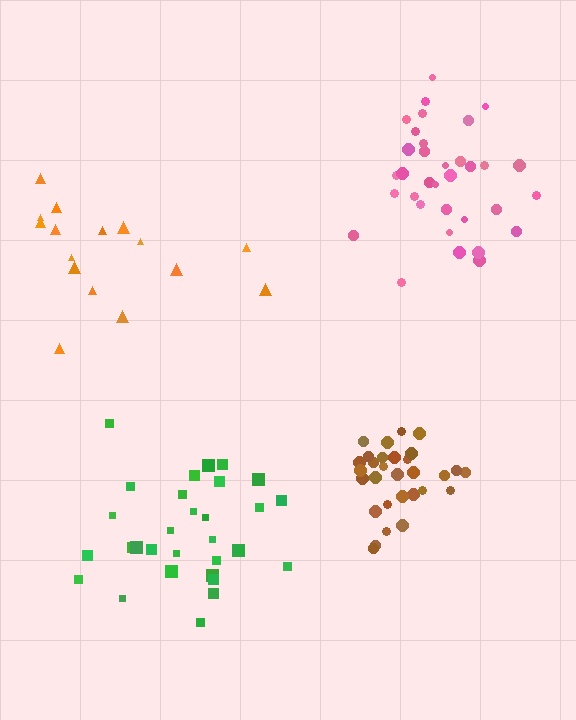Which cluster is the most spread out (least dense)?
Orange.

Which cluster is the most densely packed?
Brown.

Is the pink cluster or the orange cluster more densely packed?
Pink.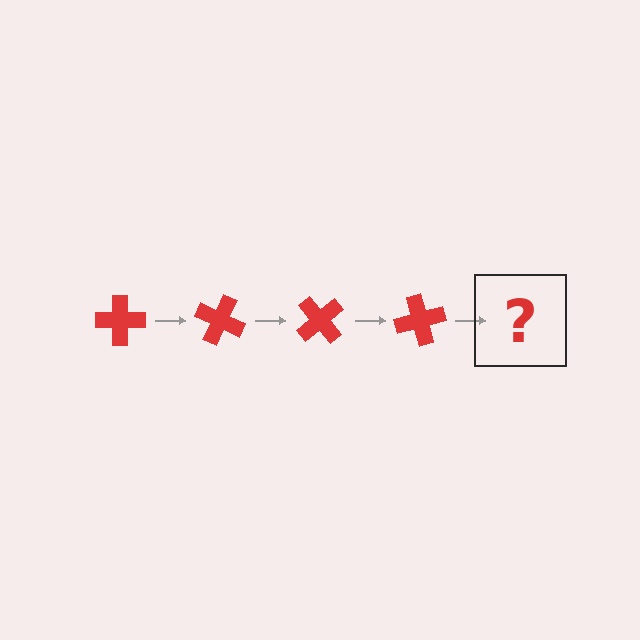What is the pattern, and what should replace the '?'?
The pattern is that the cross rotates 25 degrees each step. The '?' should be a red cross rotated 100 degrees.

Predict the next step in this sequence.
The next step is a red cross rotated 100 degrees.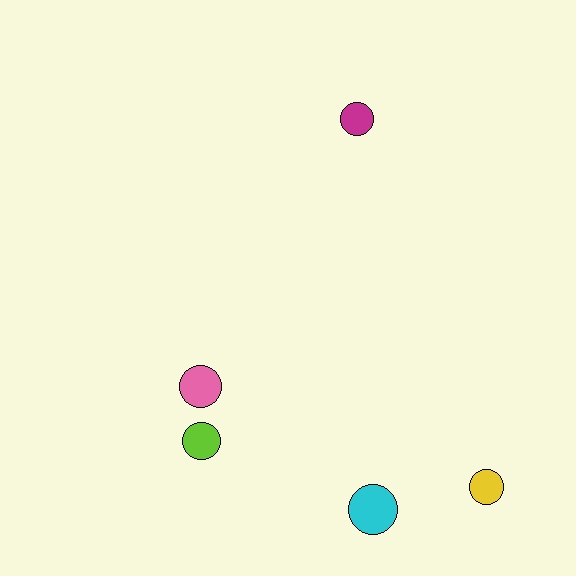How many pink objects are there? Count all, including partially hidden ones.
There is 1 pink object.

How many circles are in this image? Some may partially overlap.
There are 5 circles.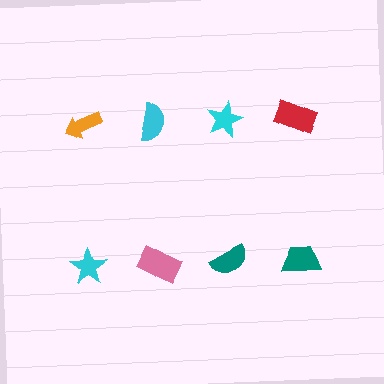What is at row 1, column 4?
A red rectangle.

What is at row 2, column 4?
A teal trapezoid.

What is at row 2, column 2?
A pink rectangle.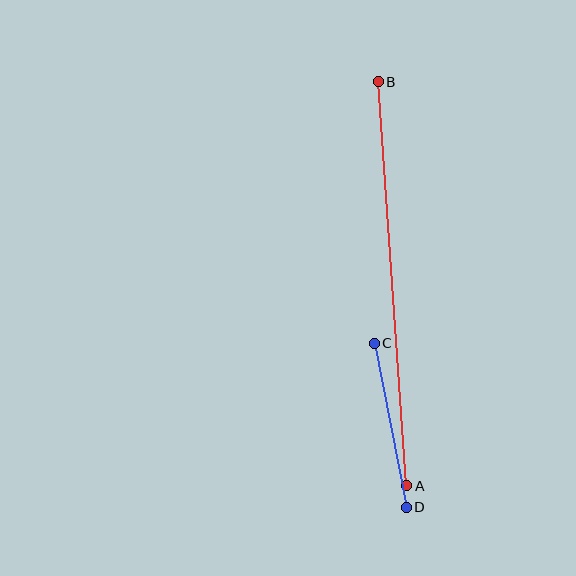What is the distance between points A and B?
The distance is approximately 405 pixels.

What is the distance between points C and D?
The distance is approximately 167 pixels.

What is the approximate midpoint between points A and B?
The midpoint is at approximately (393, 284) pixels.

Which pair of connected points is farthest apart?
Points A and B are farthest apart.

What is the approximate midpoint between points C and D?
The midpoint is at approximately (390, 425) pixels.